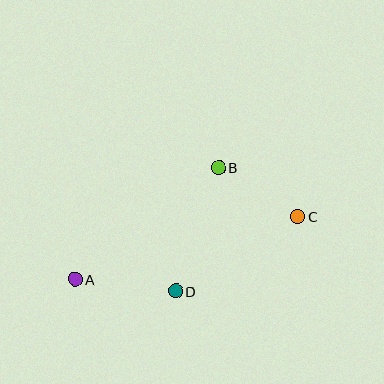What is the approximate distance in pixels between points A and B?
The distance between A and B is approximately 182 pixels.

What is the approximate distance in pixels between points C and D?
The distance between C and D is approximately 144 pixels.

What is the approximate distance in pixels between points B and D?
The distance between B and D is approximately 131 pixels.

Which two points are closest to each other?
Points B and C are closest to each other.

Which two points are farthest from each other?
Points A and C are farthest from each other.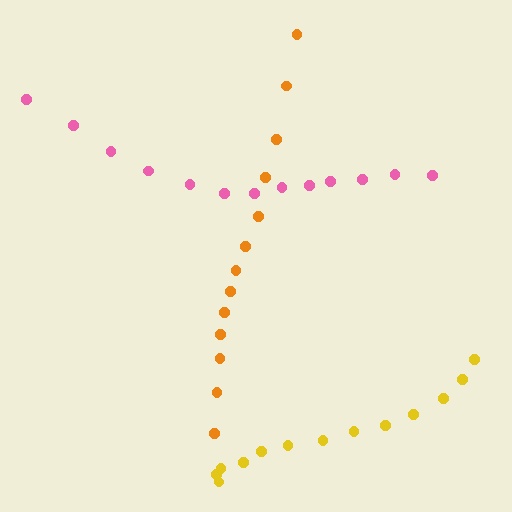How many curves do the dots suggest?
There are 3 distinct paths.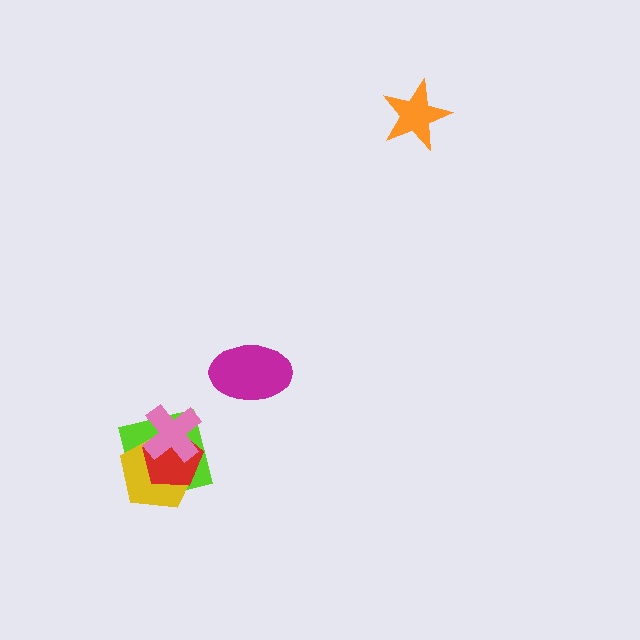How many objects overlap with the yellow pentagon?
3 objects overlap with the yellow pentagon.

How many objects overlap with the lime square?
3 objects overlap with the lime square.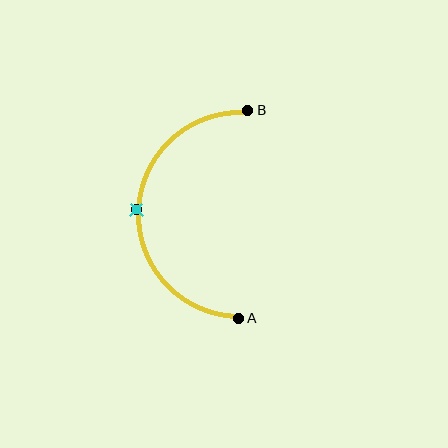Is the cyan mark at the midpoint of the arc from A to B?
Yes. The cyan mark lies on the arc at equal arc-length from both A and B — it is the arc midpoint.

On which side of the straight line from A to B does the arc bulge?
The arc bulges to the left of the straight line connecting A and B.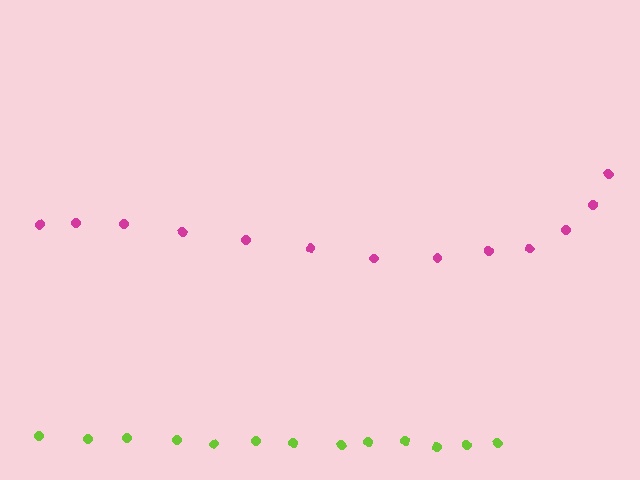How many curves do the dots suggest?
There are 2 distinct paths.